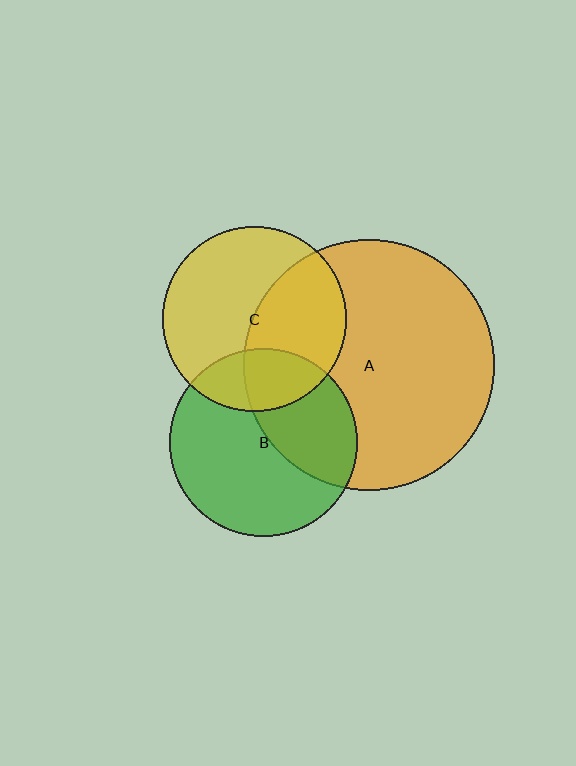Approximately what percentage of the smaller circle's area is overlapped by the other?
Approximately 45%.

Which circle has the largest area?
Circle A (orange).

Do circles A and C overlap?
Yes.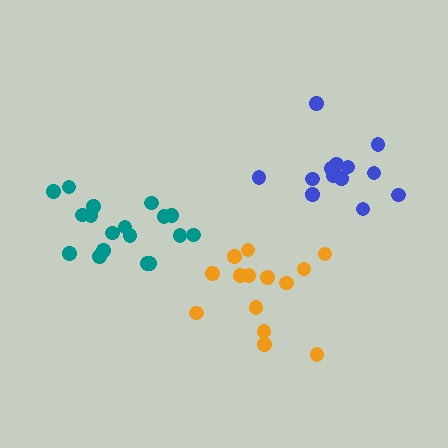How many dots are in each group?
Group 1: 13 dots, Group 2: 18 dots, Group 3: 14 dots (45 total).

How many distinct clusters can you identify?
There are 3 distinct clusters.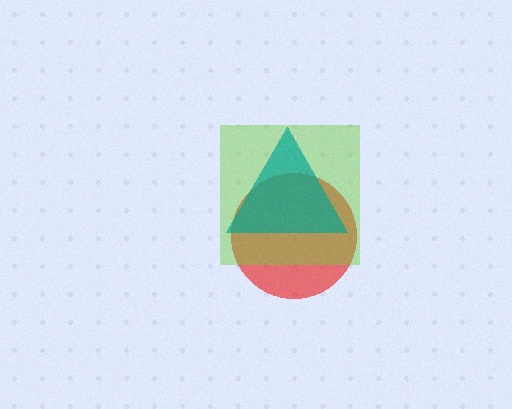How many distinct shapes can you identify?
There are 3 distinct shapes: a red circle, a lime square, a teal triangle.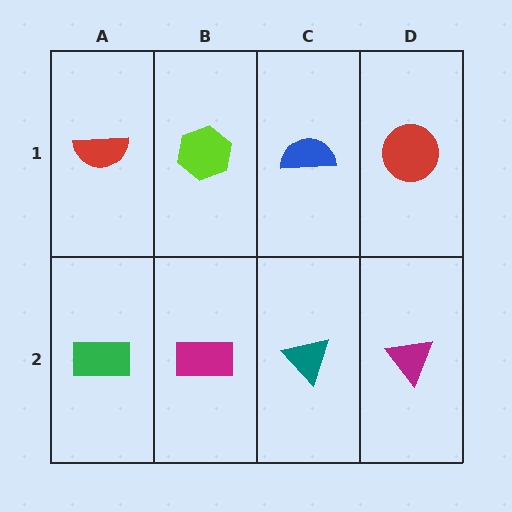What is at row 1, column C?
A blue semicircle.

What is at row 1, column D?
A red circle.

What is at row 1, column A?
A red semicircle.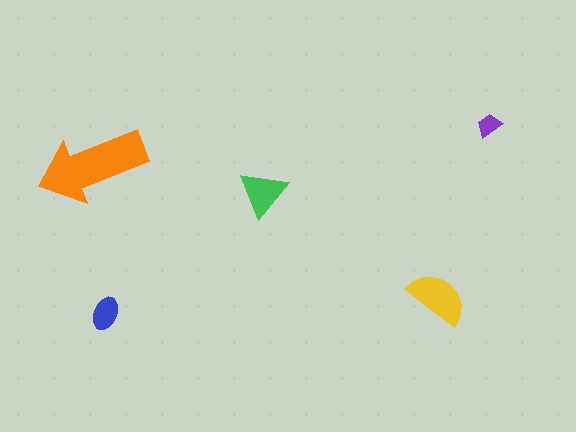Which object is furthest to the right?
The purple trapezoid is rightmost.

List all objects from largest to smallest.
The orange arrow, the yellow semicircle, the green triangle, the blue ellipse, the purple trapezoid.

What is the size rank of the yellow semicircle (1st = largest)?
2nd.